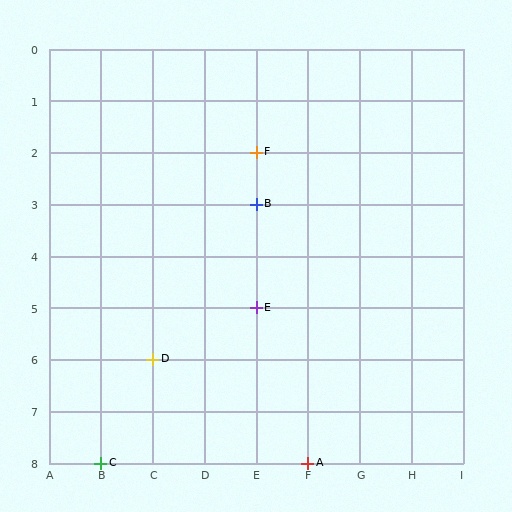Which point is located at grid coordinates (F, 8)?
Point A is at (F, 8).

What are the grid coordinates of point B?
Point B is at grid coordinates (E, 3).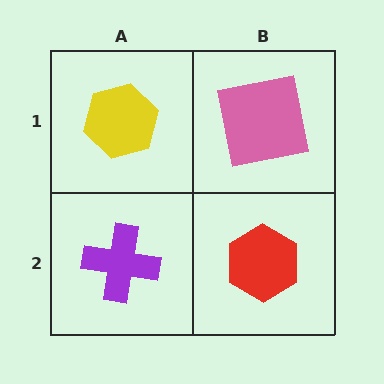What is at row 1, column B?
A pink square.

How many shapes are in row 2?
2 shapes.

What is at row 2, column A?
A purple cross.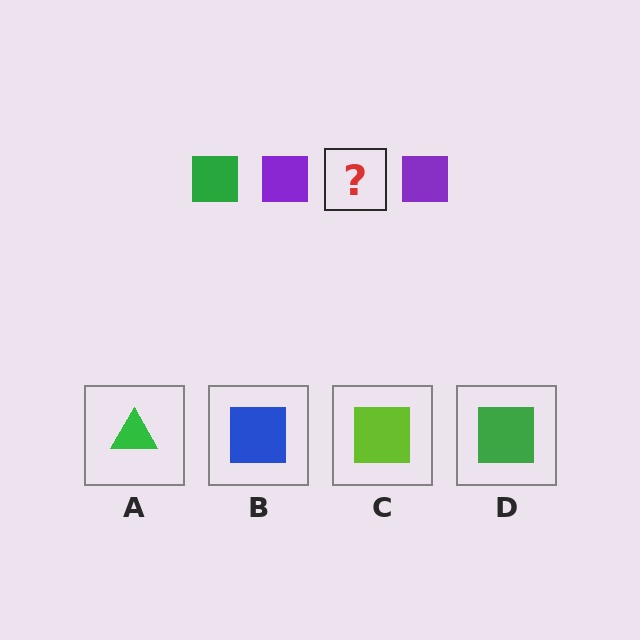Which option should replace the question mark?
Option D.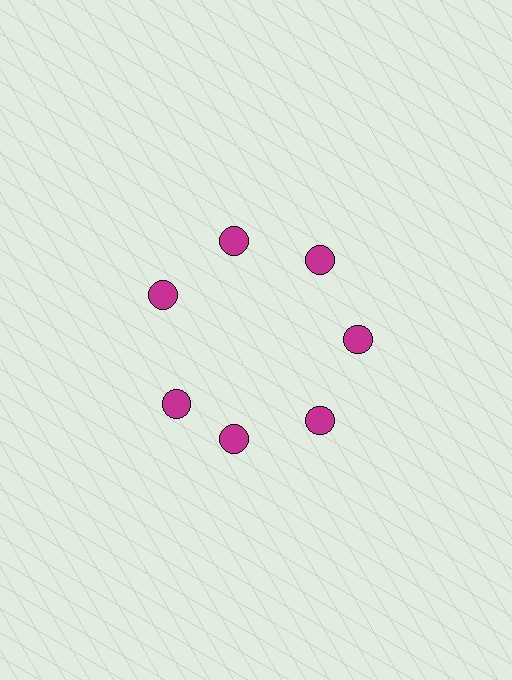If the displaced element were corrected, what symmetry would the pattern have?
It would have 7-fold rotational symmetry — the pattern would map onto itself every 51 degrees.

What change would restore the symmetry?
The symmetry would be restored by rotating it back into even spacing with its neighbors so that all 7 circles sit at equal angles and equal distance from the center.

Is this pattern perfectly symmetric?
No. The 7 magenta circles are arranged in a ring, but one element near the 8 o'clock position is rotated out of alignment along the ring, breaking the 7-fold rotational symmetry.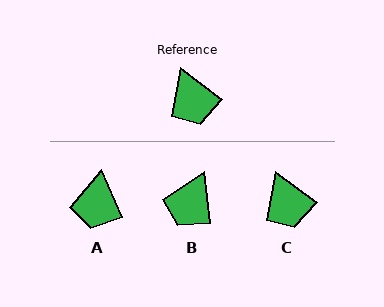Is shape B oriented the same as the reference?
No, it is off by about 45 degrees.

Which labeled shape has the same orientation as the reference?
C.